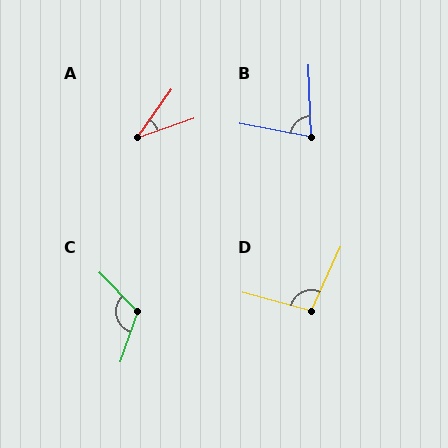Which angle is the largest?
C, at approximately 117 degrees.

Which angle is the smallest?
A, at approximately 35 degrees.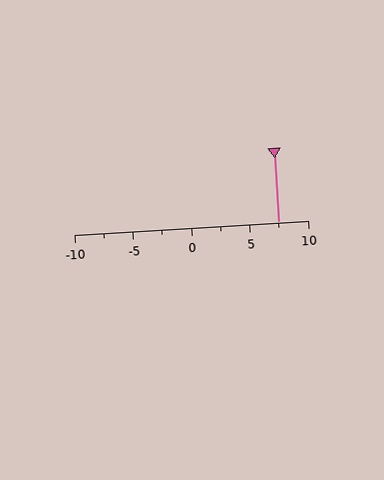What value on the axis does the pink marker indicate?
The marker indicates approximately 7.5.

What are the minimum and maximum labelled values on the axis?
The axis runs from -10 to 10.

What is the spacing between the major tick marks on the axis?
The major ticks are spaced 5 apart.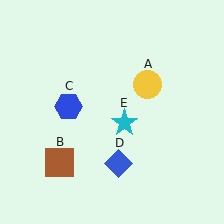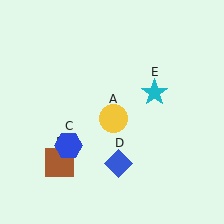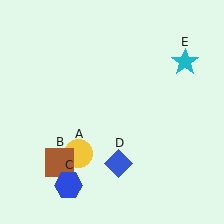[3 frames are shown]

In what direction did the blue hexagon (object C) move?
The blue hexagon (object C) moved down.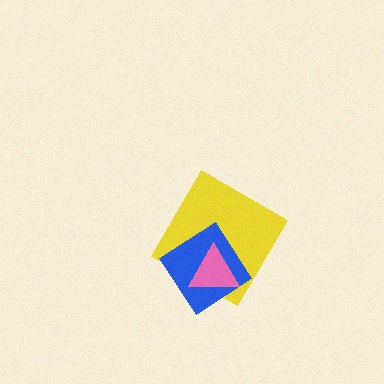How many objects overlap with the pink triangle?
2 objects overlap with the pink triangle.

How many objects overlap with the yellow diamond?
2 objects overlap with the yellow diamond.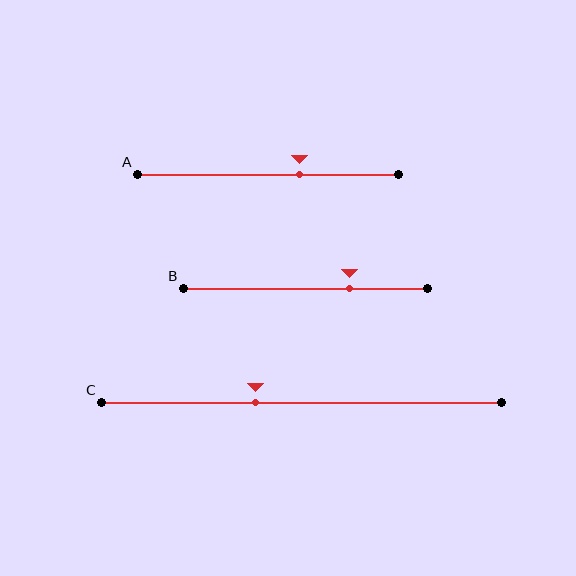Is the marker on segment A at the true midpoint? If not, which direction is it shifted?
No, the marker on segment A is shifted to the right by about 12% of the segment length.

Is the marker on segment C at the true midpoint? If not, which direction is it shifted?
No, the marker on segment C is shifted to the left by about 11% of the segment length.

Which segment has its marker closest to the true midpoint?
Segment C has its marker closest to the true midpoint.